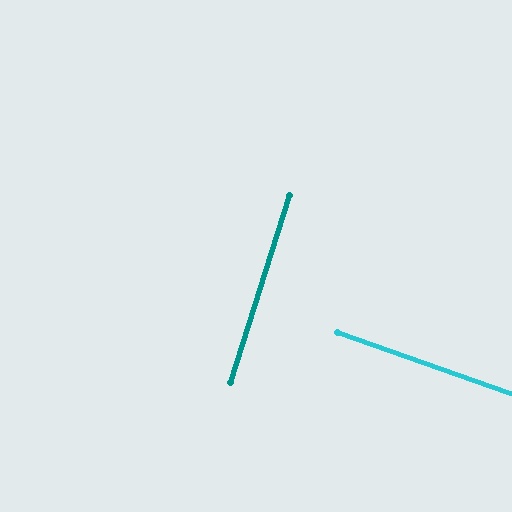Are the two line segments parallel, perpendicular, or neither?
Perpendicular — they meet at approximately 88°.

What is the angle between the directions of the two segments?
Approximately 88 degrees.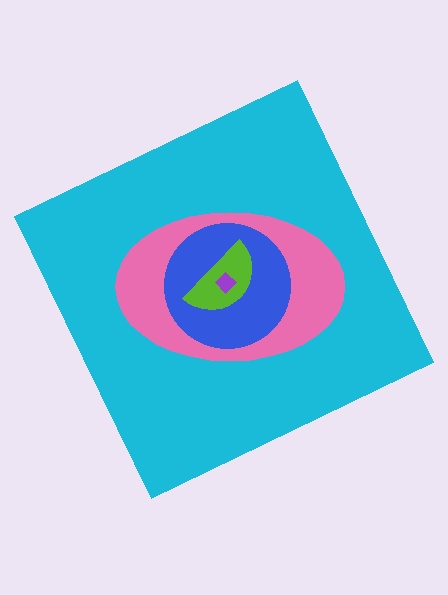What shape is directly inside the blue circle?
The lime semicircle.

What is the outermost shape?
The cyan square.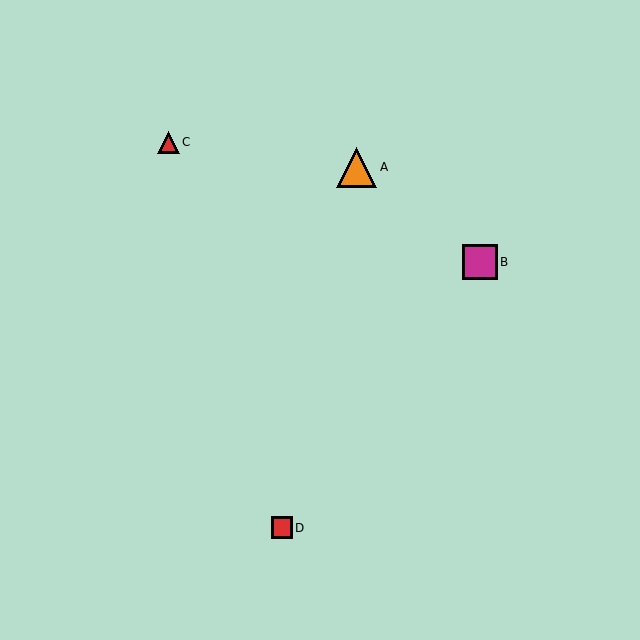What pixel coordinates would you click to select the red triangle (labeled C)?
Click at (168, 142) to select the red triangle C.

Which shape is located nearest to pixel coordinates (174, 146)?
The red triangle (labeled C) at (168, 142) is nearest to that location.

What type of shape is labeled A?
Shape A is an orange triangle.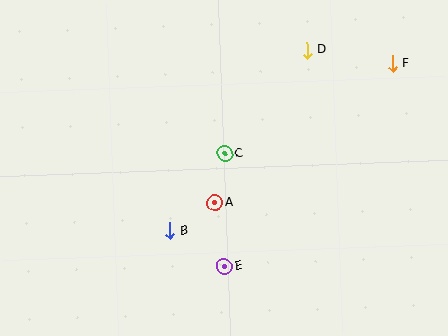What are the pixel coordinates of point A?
Point A is at (215, 202).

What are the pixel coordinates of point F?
Point F is at (392, 63).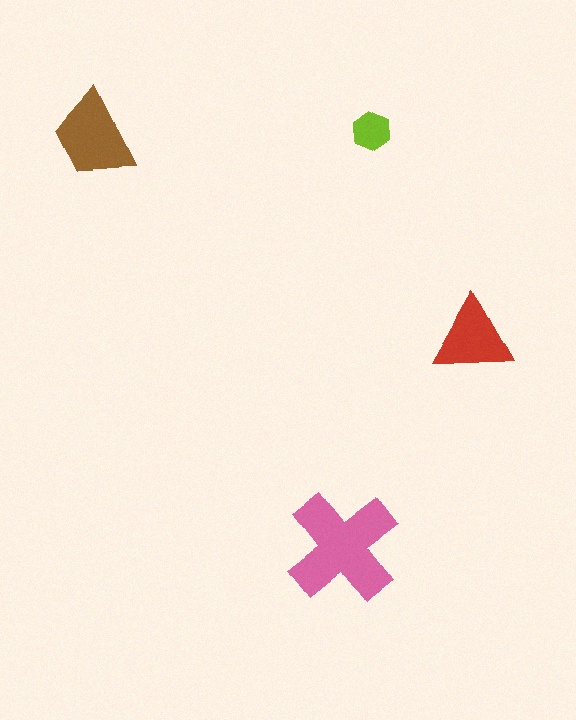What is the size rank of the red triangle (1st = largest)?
3rd.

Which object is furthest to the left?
The brown trapezoid is leftmost.